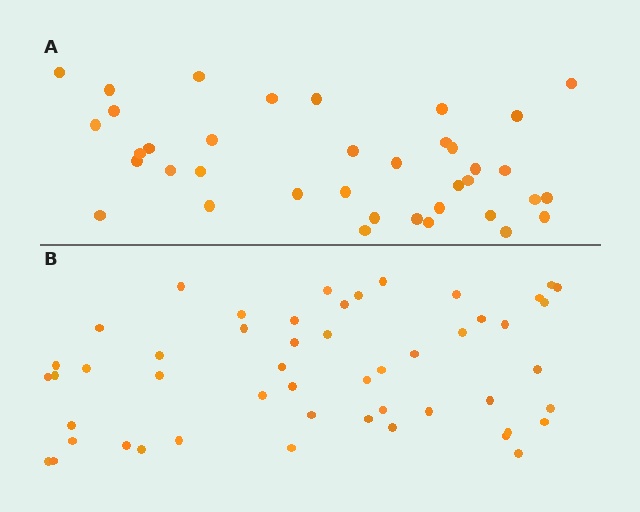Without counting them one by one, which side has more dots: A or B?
Region B (the bottom region) has more dots.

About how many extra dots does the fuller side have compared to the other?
Region B has approximately 15 more dots than region A.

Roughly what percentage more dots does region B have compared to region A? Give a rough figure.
About 35% more.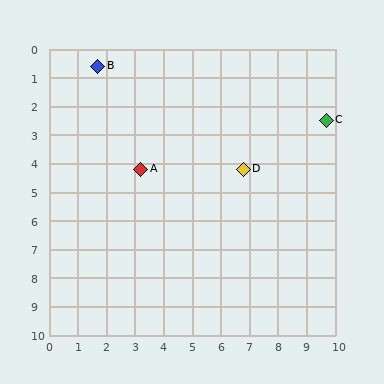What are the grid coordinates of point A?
Point A is at approximately (3.2, 4.2).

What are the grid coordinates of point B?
Point B is at approximately (1.7, 0.6).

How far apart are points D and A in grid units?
Points D and A are about 3.6 grid units apart.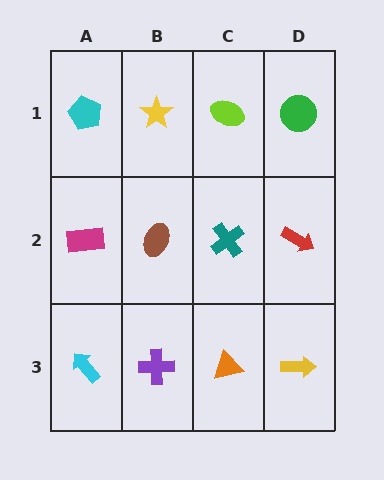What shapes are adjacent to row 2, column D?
A green circle (row 1, column D), a yellow arrow (row 3, column D), a teal cross (row 2, column C).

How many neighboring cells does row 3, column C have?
3.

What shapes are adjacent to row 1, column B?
A brown ellipse (row 2, column B), a cyan pentagon (row 1, column A), a lime ellipse (row 1, column C).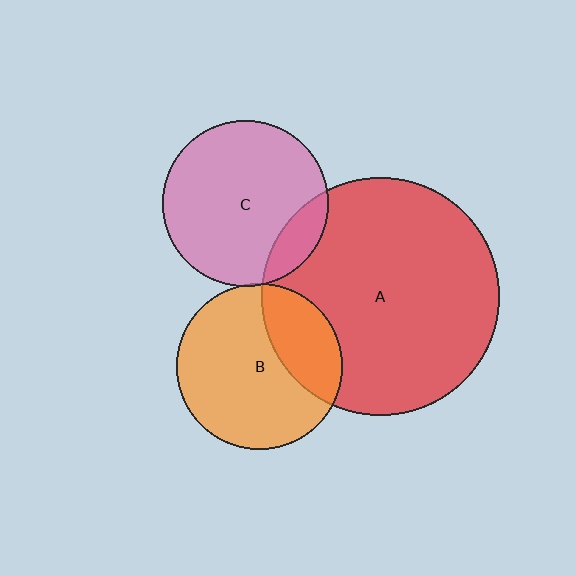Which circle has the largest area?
Circle A (red).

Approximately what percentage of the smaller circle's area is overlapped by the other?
Approximately 30%.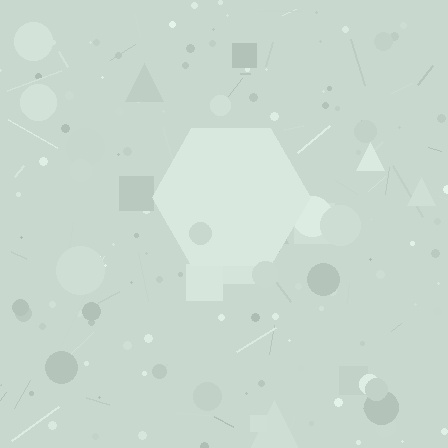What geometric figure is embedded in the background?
A hexagon is embedded in the background.